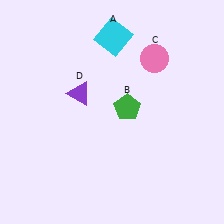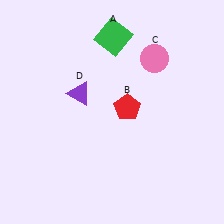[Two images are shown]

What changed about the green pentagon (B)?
In Image 1, B is green. In Image 2, it changed to red.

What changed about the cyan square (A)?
In Image 1, A is cyan. In Image 2, it changed to green.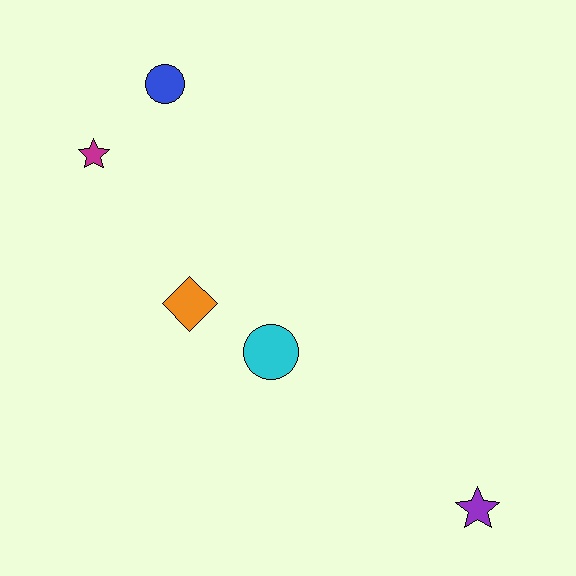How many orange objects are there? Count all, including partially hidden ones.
There is 1 orange object.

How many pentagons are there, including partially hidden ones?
There are no pentagons.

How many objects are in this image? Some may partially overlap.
There are 5 objects.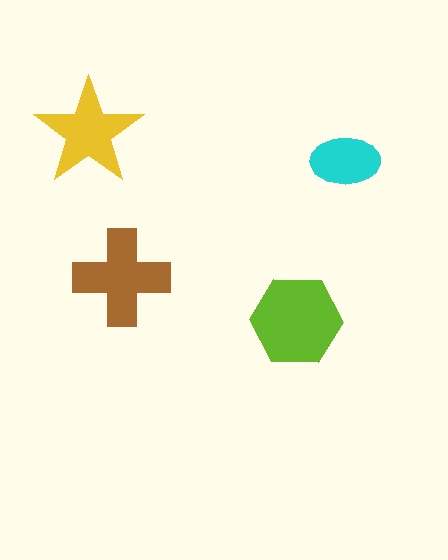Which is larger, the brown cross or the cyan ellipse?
The brown cross.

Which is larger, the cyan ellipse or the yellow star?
The yellow star.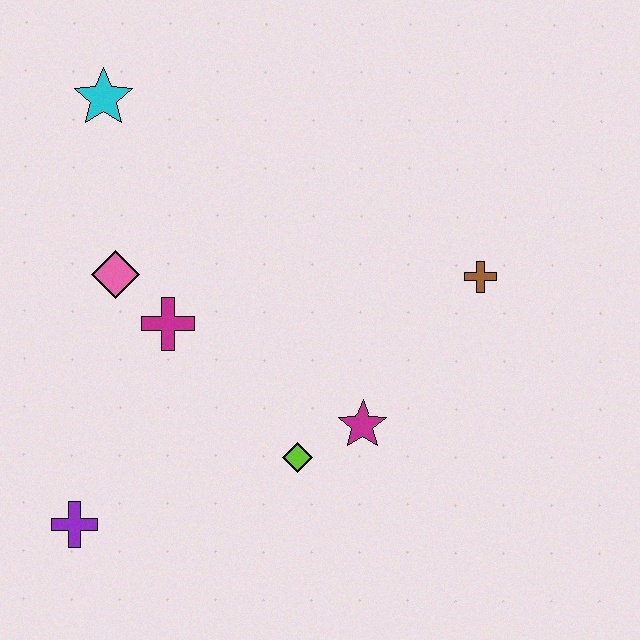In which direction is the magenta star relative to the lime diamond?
The magenta star is to the right of the lime diamond.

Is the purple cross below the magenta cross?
Yes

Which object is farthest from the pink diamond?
The brown cross is farthest from the pink diamond.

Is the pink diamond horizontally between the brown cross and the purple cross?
Yes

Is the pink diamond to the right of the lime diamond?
No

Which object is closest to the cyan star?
The pink diamond is closest to the cyan star.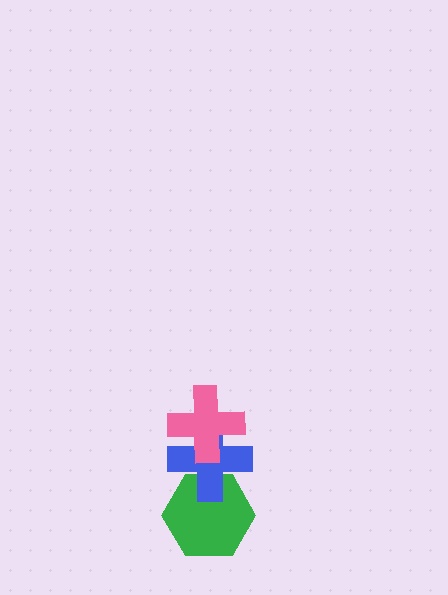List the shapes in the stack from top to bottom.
From top to bottom: the pink cross, the blue cross, the green hexagon.